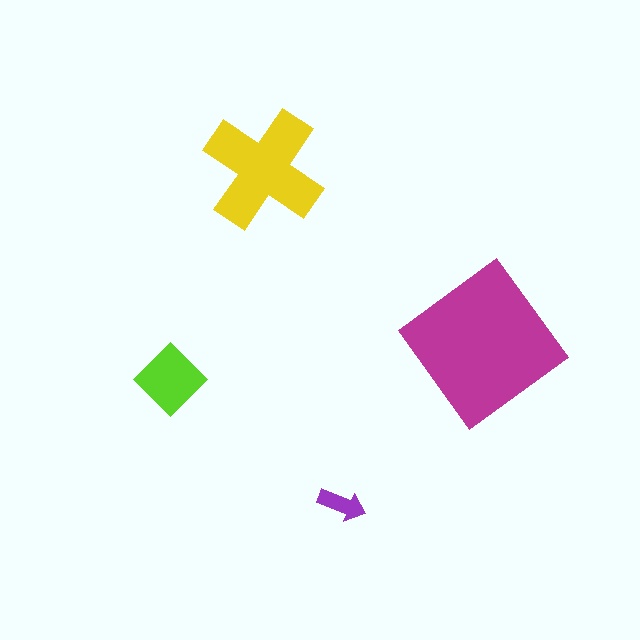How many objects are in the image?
There are 4 objects in the image.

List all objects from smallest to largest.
The purple arrow, the lime diamond, the yellow cross, the magenta diamond.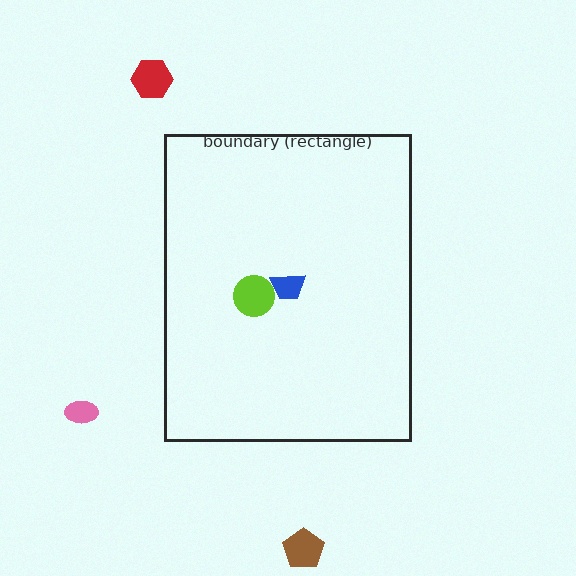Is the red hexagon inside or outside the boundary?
Outside.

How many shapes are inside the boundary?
2 inside, 3 outside.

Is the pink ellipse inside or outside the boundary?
Outside.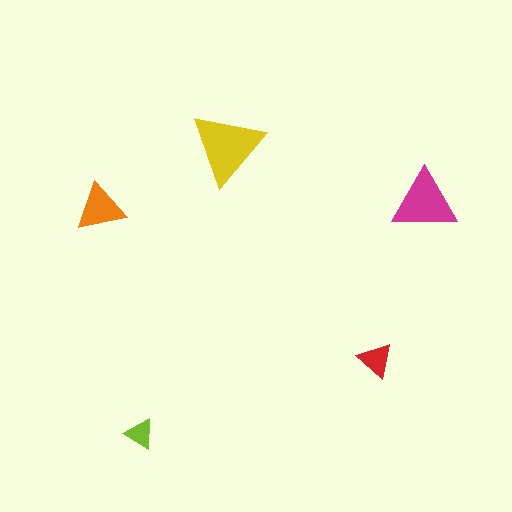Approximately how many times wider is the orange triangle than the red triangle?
About 1.5 times wider.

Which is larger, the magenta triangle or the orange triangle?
The magenta one.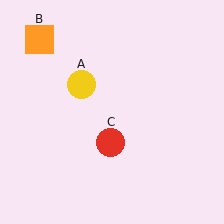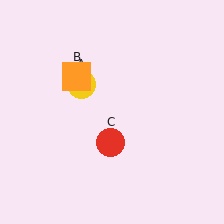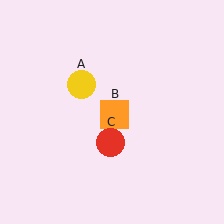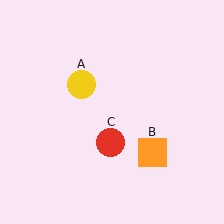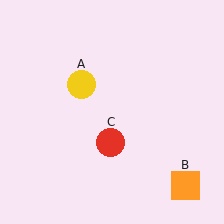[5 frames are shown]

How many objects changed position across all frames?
1 object changed position: orange square (object B).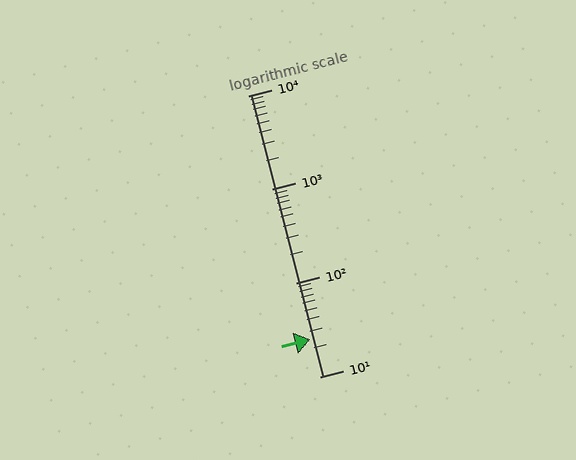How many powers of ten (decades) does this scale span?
The scale spans 3 decades, from 10 to 10000.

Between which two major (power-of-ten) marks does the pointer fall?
The pointer is between 10 and 100.